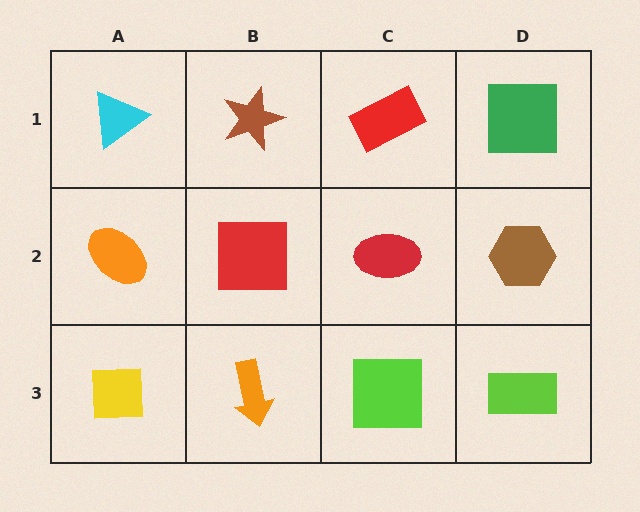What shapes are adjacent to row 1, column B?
A red square (row 2, column B), a cyan triangle (row 1, column A), a red rectangle (row 1, column C).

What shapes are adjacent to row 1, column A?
An orange ellipse (row 2, column A), a brown star (row 1, column B).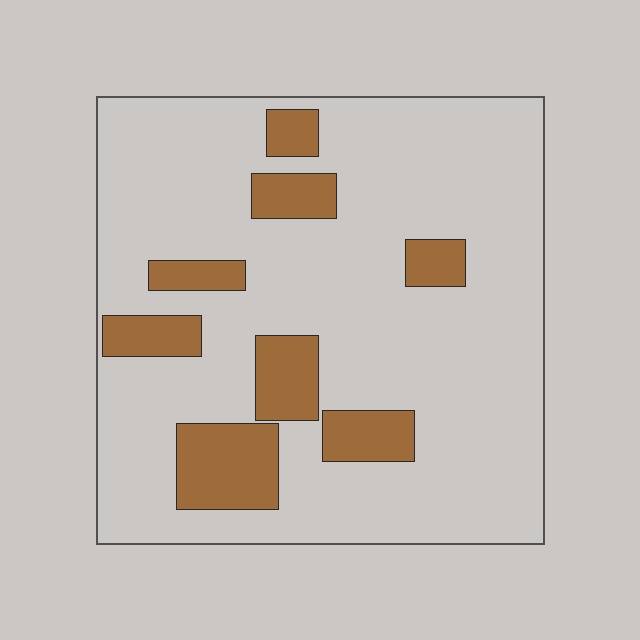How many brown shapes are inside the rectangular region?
8.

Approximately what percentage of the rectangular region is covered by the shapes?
Approximately 20%.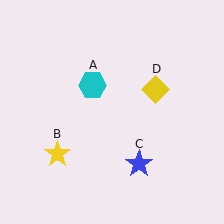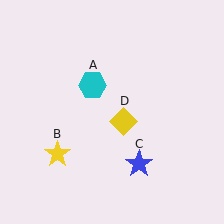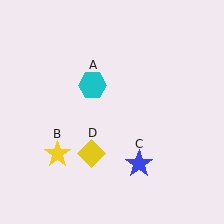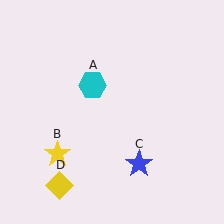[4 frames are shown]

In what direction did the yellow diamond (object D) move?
The yellow diamond (object D) moved down and to the left.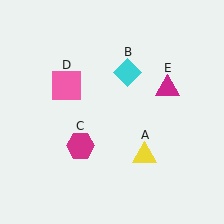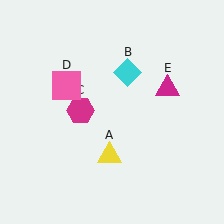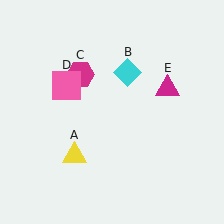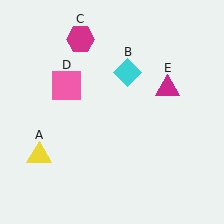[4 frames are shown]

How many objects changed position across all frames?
2 objects changed position: yellow triangle (object A), magenta hexagon (object C).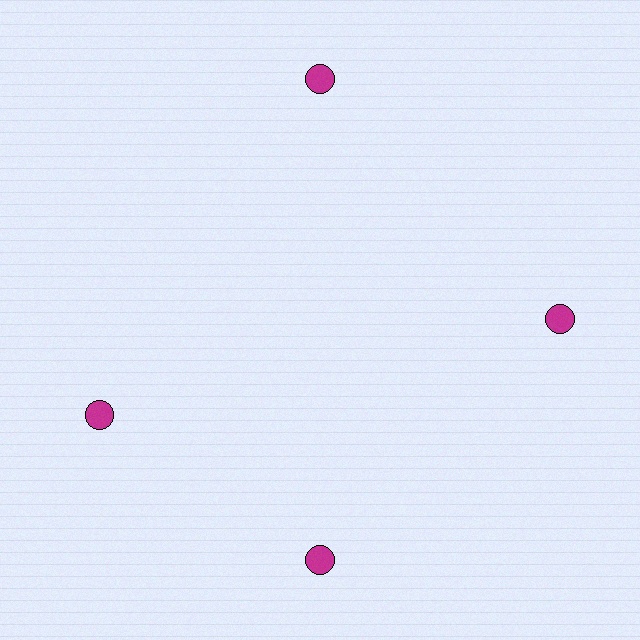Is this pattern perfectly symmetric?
No. The 4 magenta circles are arranged in a ring, but one element near the 9 o'clock position is rotated out of alignment along the ring, breaking the 4-fold rotational symmetry.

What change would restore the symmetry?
The symmetry would be restored by rotating it back into even spacing with its neighbors so that all 4 circles sit at equal angles and equal distance from the center.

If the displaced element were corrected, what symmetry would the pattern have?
It would have 4-fold rotational symmetry — the pattern would map onto itself every 90 degrees.